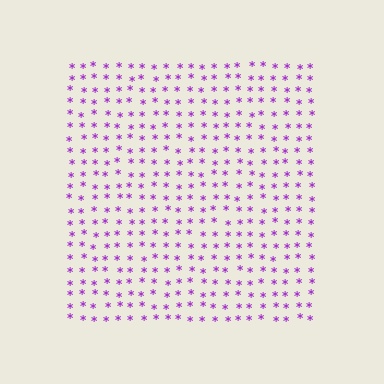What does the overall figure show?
The overall figure shows a square.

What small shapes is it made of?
It is made of small asterisks.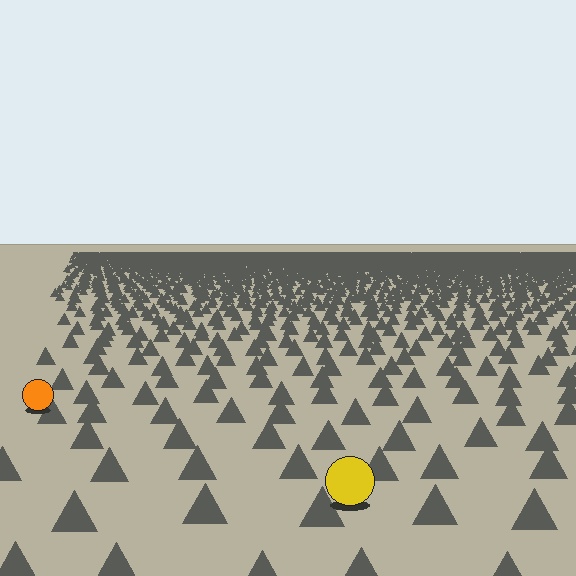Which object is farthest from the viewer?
The orange circle is farthest from the viewer. It appears smaller and the ground texture around it is denser.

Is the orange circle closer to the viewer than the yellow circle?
No. The yellow circle is closer — you can tell from the texture gradient: the ground texture is coarser near it.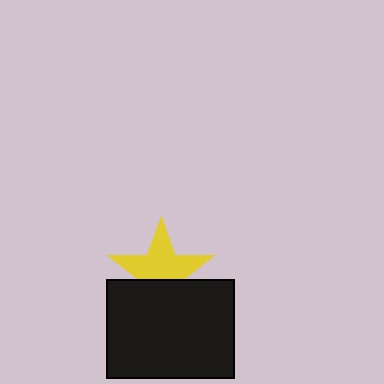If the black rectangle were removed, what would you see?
You would see the complete yellow star.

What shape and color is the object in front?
The object in front is a black rectangle.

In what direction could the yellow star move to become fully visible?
The yellow star could move up. That would shift it out from behind the black rectangle entirely.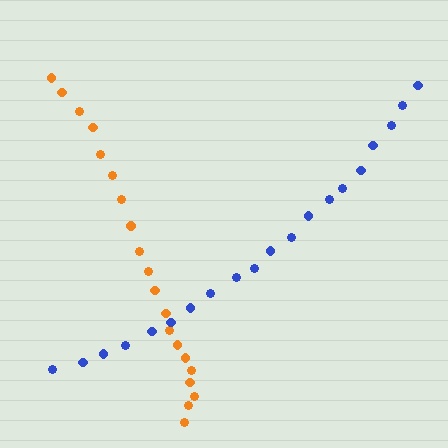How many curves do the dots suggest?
There are 2 distinct paths.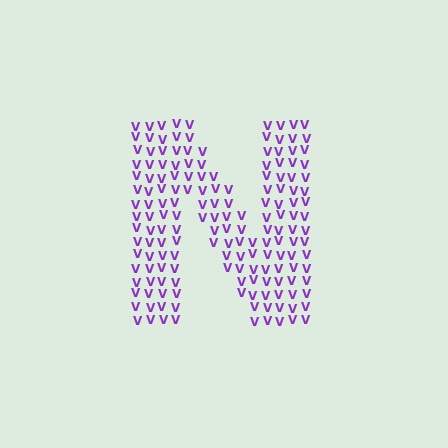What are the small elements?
The small elements are letter V's.